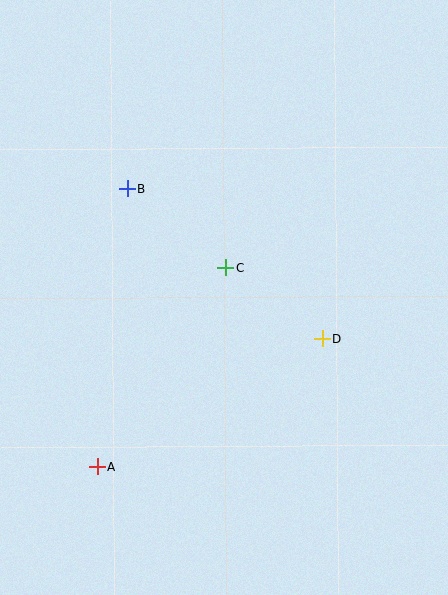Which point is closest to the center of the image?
Point C at (226, 268) is closest to the center.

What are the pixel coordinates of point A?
Point A is at (97, 467).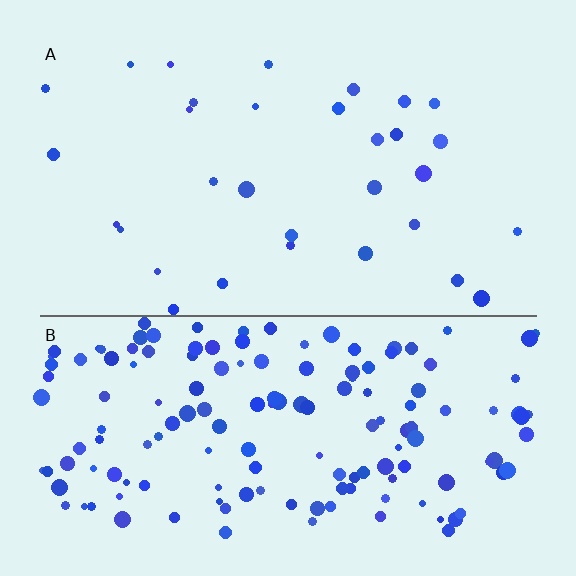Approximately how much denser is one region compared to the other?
Approximately 5.0× — region B over region A.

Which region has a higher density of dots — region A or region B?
B (the bottom).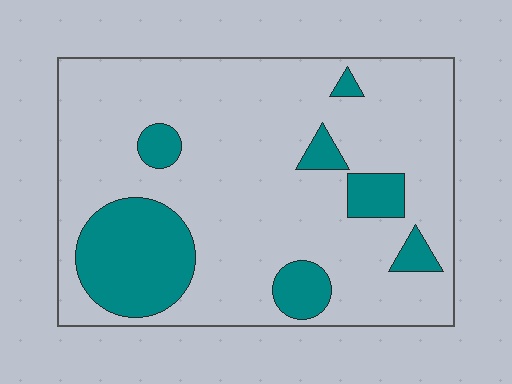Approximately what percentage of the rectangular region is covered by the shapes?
Approximately 20%.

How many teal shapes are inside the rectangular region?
7.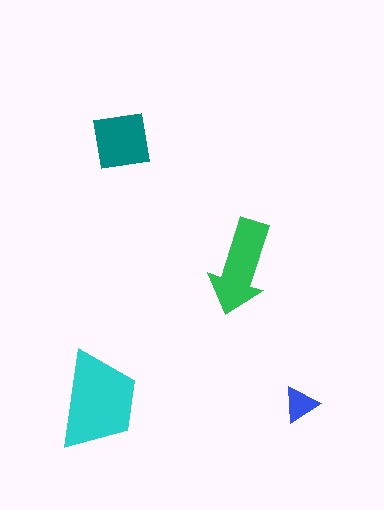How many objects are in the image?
There are 4 objects in the image.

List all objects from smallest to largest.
The blue triangle, the teal square, the green arrow, the cyan trapezoid.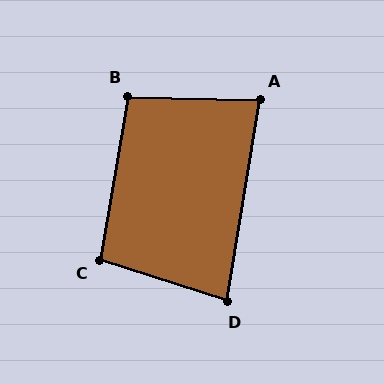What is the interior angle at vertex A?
Approximately 82 degrees (acute).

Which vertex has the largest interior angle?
B, at approximately 98 degrees.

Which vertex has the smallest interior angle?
D, at approximately 82 degrees.